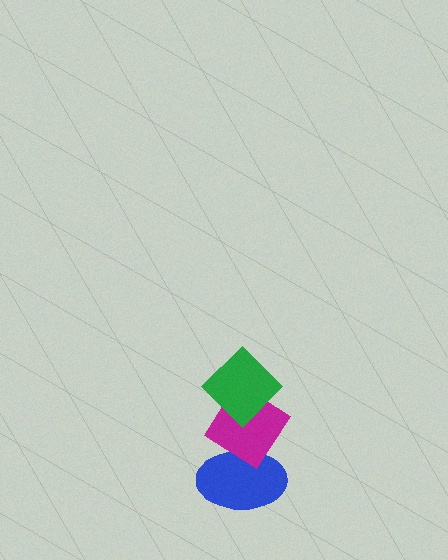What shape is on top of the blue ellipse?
The magenta diamond is on top of the blue ellipse.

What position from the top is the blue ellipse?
The blue ellipse is 3rd from the top.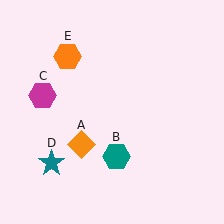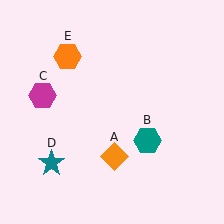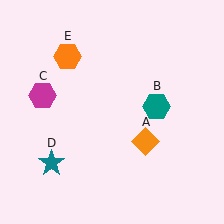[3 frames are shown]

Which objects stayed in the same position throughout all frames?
Magenta hexagon (object C) and teal star (object D) and orange hexagon (object E) remained stationary.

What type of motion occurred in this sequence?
The orange diamond (object A), teal hexagon (object B) rotated counterclockwise around the center of the scene.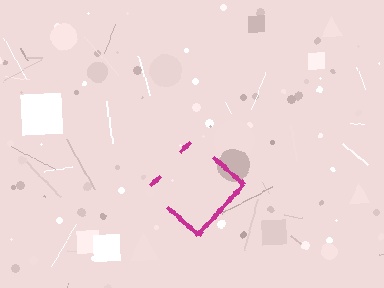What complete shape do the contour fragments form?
The contour fragments form a diamond.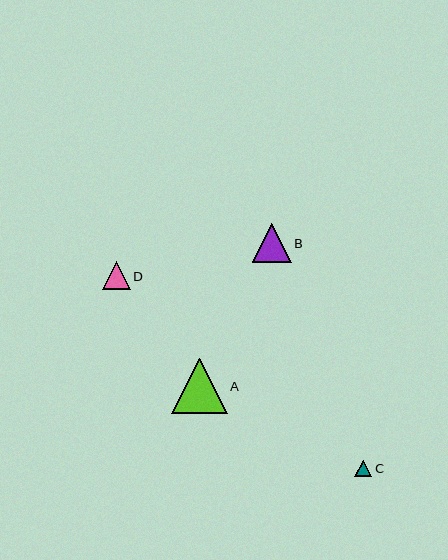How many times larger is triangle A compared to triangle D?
Triangle A is approximately 2.0 times the size of triangle D.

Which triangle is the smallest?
Triangle C is the smallest with a size of approximately 17 pixels.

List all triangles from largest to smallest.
From largest to smallest: A, B, D, C.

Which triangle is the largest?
Triangle A is the largest with a size of approximately 56 pixels.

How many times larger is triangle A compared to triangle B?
Triangle A is approximately 1.5 times the size of triangle B.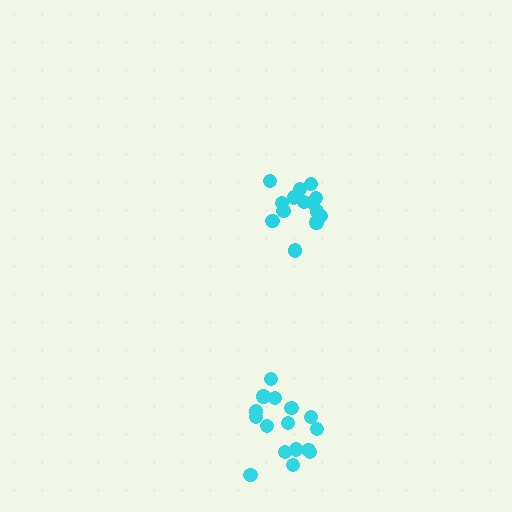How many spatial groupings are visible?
There are 2 spatial groupings.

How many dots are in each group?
Group 1: 14 dots, Group 2: 16 dots (30 total).